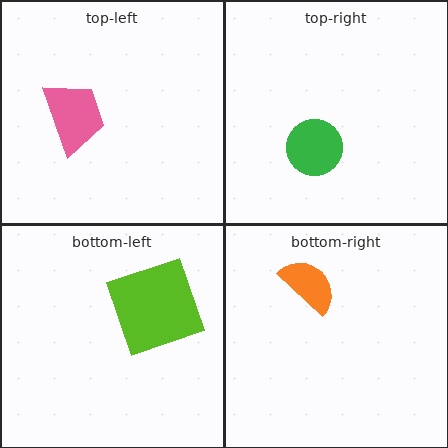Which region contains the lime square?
The bottom-left region.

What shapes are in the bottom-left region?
The lime square.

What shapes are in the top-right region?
The green circle.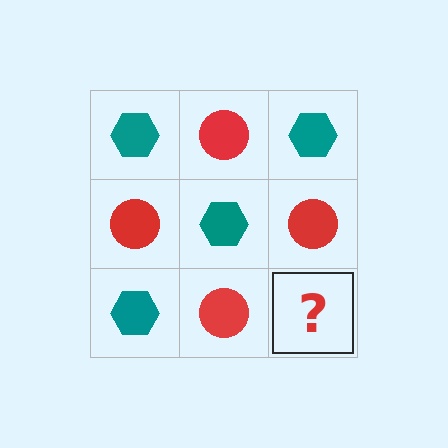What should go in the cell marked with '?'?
The missing cell should contain a teal hexagon.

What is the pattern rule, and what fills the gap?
The rule is that it alternates teal hexagon and red circle in a checkerboard pattern. The gap should be filled with a teal hexagon.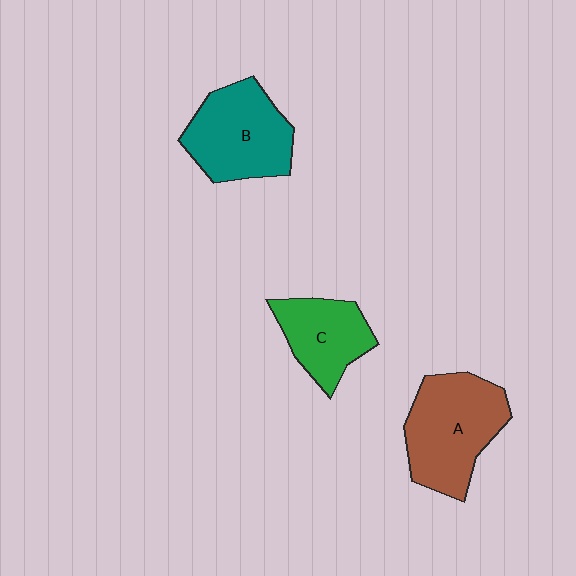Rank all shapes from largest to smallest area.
From largest to smallest: A (brown), B (teal), C (green).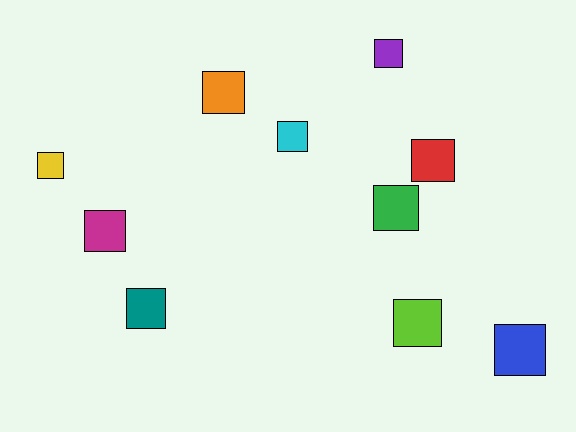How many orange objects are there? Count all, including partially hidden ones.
There is 1 orange object.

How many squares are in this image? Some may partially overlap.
There are 10 squares.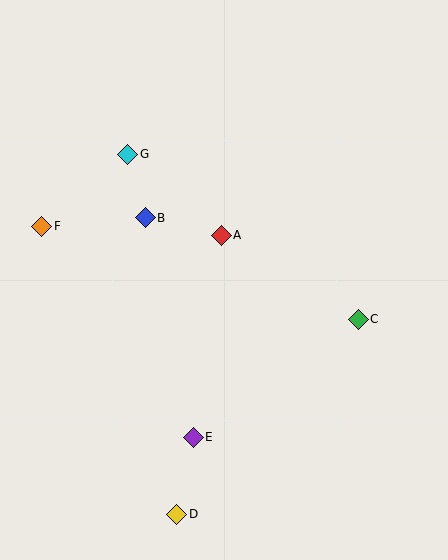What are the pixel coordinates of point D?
Point D is at (177, 514).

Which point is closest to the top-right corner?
Point A is closest to the top-right corner.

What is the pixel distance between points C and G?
The distance between C and G is 283 pixels.